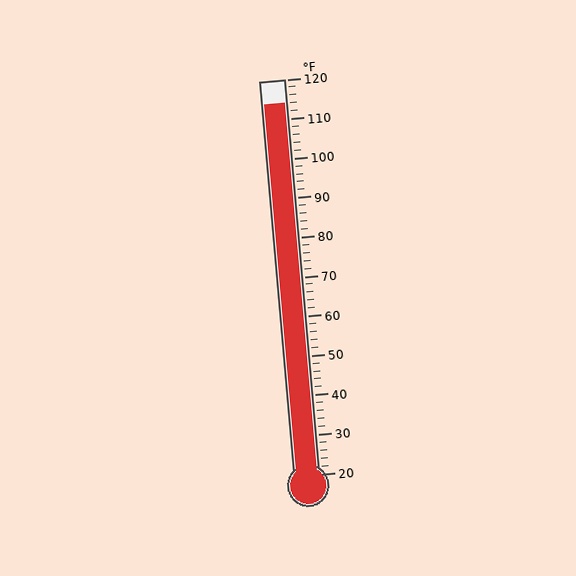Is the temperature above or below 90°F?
The temperature is above 90°F.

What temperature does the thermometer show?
The thermometer shows approximately 114°F.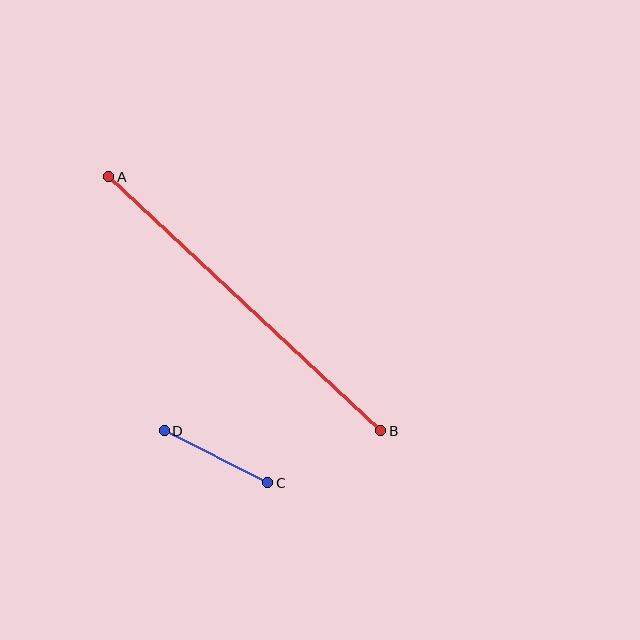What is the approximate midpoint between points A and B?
The midpoint is at approximately (245, 304) pixels.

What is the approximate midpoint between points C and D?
The midpoint is at approximately (216, 457) pixels.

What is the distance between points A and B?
The distance is approximately 372 pixels.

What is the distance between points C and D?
The distance is approximately 116 pixels.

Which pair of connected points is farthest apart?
Points A and B are farthest apart.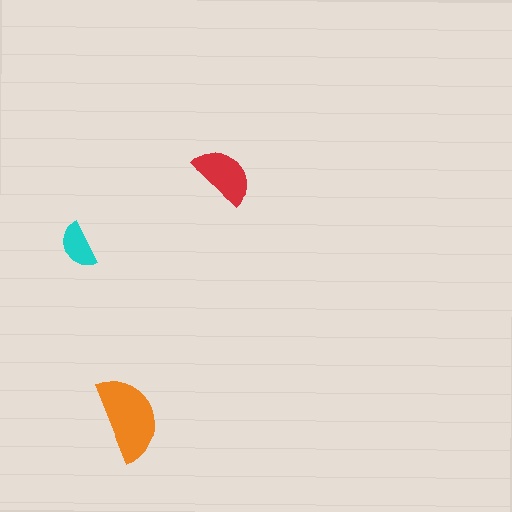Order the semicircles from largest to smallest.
the orange one, the red one, the cyan one.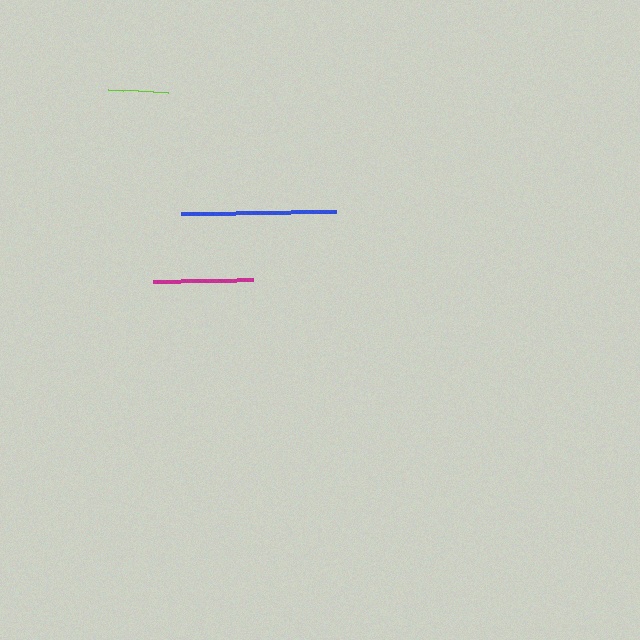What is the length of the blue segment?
The blue segment is approximately 154 pixels long.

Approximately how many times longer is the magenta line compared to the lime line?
The magenta line is approximately 1.6 times the length of the lime line.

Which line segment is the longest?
The blue line is the longest at approximately 154 pixels.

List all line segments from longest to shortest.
From longest to shortest: blue, magenta, lime.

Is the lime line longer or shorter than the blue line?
The blue line is longer than the lime line.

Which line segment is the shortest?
The lime line is the shortest at approximately 61 pixels.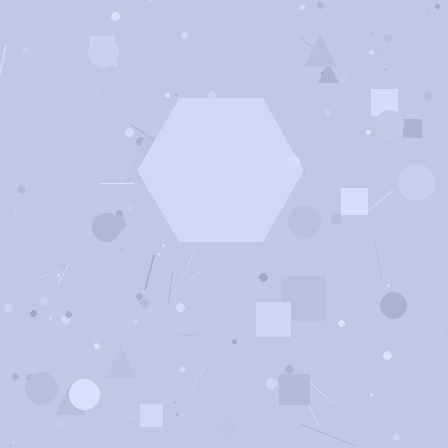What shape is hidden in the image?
A hexagon is hidden in the image.